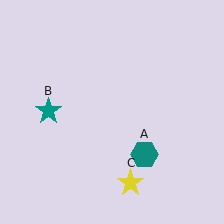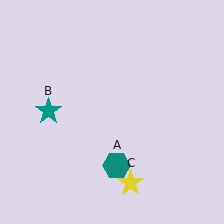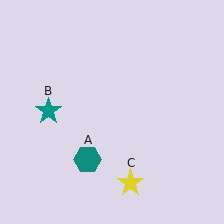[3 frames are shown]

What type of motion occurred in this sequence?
The teal hexagon (object A) rotated clockwise around the center of the scene.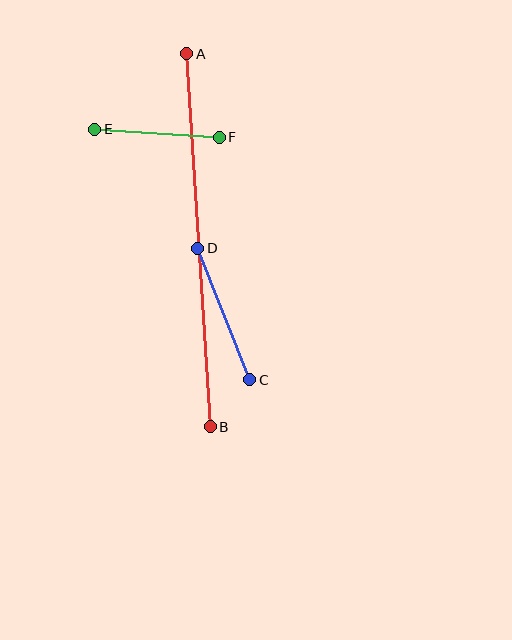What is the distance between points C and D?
The distance is approximately 142 pixels.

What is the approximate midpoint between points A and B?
The midpoint is at approximately (198, 240) pixels.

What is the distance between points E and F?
The distance is approximately 125 pixels.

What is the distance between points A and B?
The distance is approximately 374 pixels.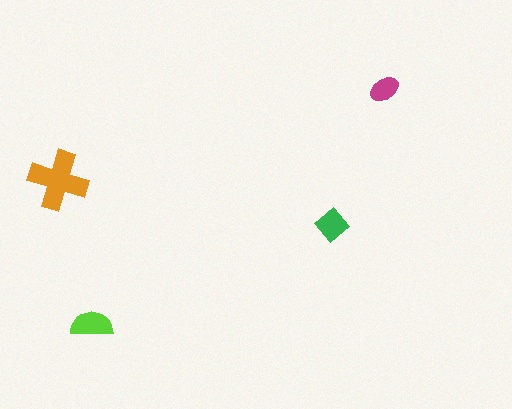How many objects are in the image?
There are 4 objects in the image.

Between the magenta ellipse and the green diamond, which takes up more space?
The green diamond.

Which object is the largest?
The orange cross.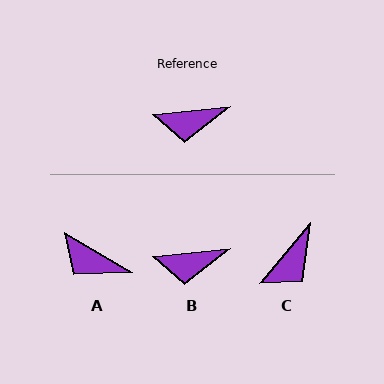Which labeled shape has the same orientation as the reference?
B.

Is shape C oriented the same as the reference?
No, it is off by about 45 degrees.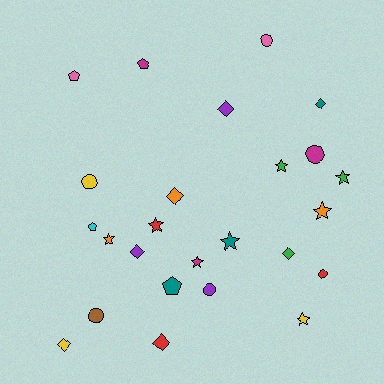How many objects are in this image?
There are 25 objects.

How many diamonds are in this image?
There are 7 diamonds.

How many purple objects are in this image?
There are 3 purple objects.